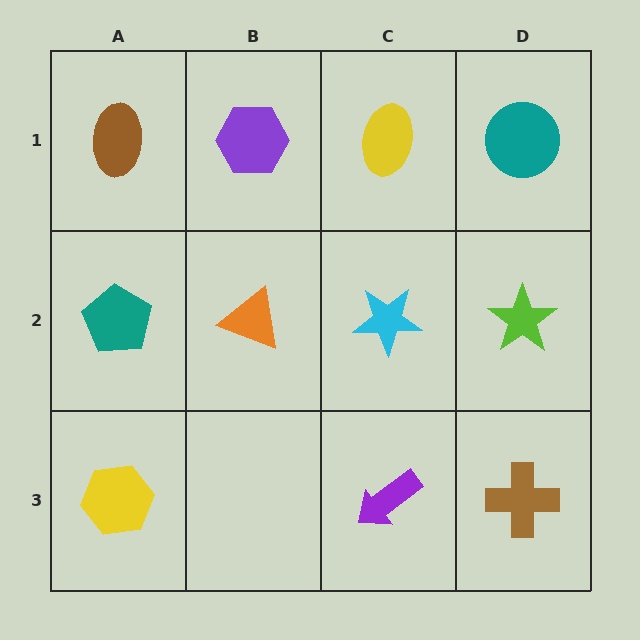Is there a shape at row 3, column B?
No, that cell is empty.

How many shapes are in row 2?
4 shapes.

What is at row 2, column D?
A lime star.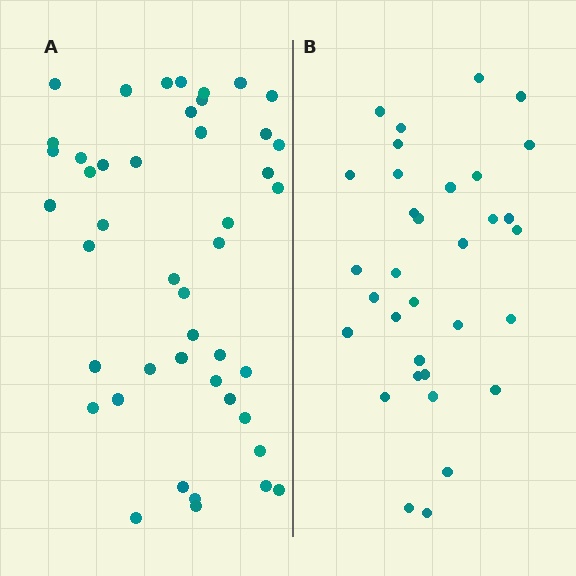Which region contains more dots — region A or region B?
Region A (the left region) has more dots.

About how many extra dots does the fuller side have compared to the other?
Region A has roughly 12 or so more dots than region B.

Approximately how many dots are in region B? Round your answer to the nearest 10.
About 30 dots. (The exact count is 33, which rounds to 30.)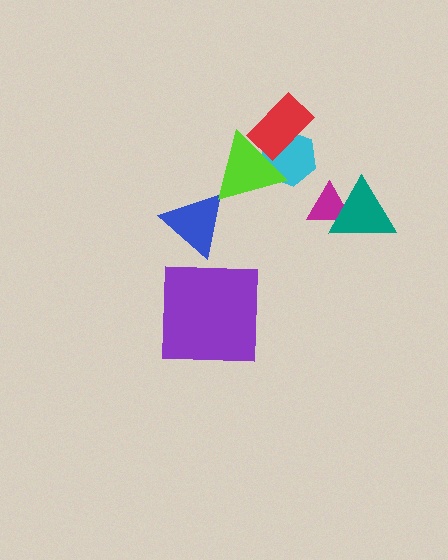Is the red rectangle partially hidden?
Yes, it is partially covered by another shape.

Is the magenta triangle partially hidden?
Yes, it is partially covered by another shape.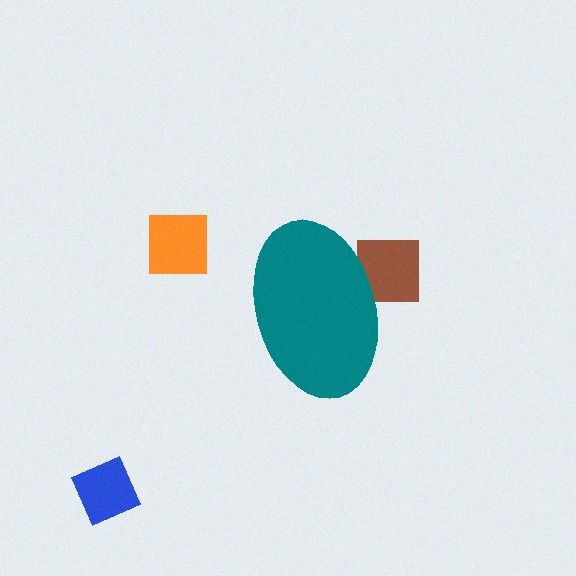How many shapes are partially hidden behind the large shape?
1 shape is partially hidden.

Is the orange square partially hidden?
No, the orange square is fully visible.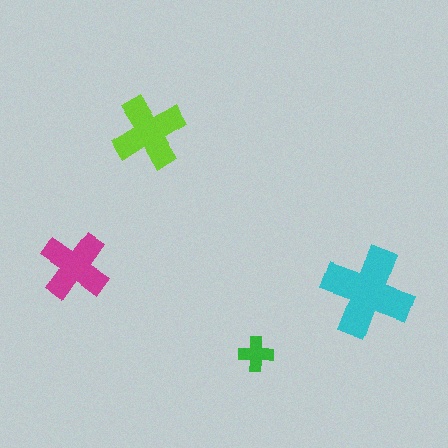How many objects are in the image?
There are 4 objects in the image.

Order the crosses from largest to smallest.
the cyan one, the lime one, the magenta one, the green one.